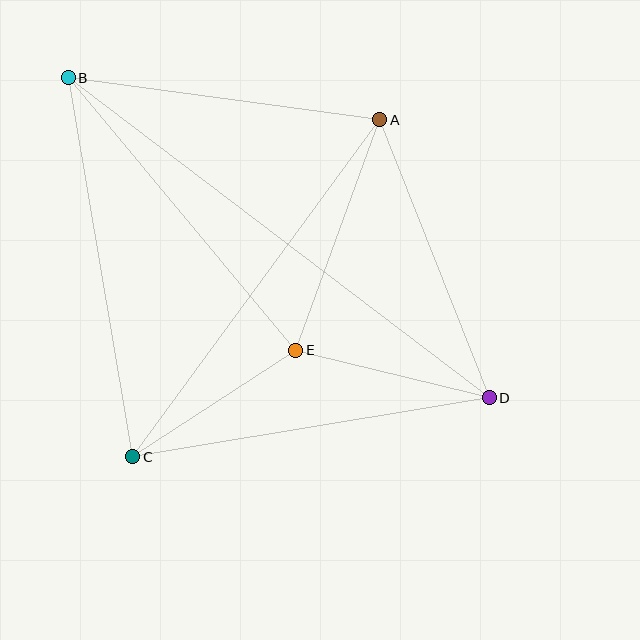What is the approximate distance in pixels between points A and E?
The distance between A and E is approximately 245 pixels.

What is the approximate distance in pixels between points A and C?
The distance between A and C is approximately 418 pixels.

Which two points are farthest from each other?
Points B and D are farthest from each other.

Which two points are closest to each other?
Points C and E are closest to each other.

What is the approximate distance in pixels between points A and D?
The distance between A and D is approximately 299 pixels.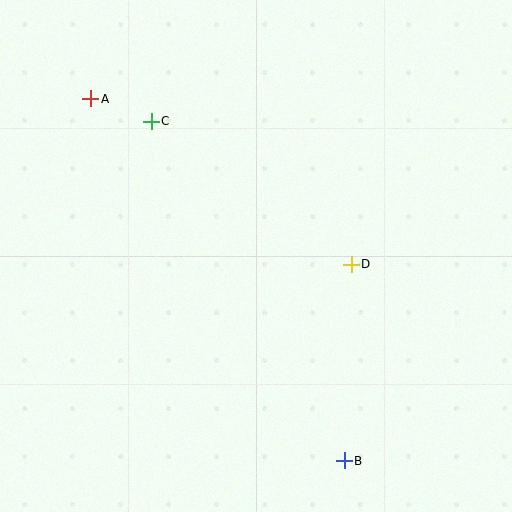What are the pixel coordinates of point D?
Point D is at (351, 264).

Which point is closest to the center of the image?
Point D at (351, 264) is closest to the center.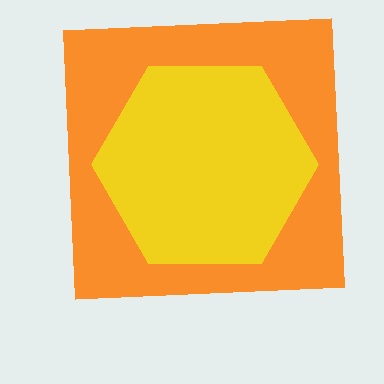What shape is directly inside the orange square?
The yellow hexagon.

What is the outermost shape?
The orange square.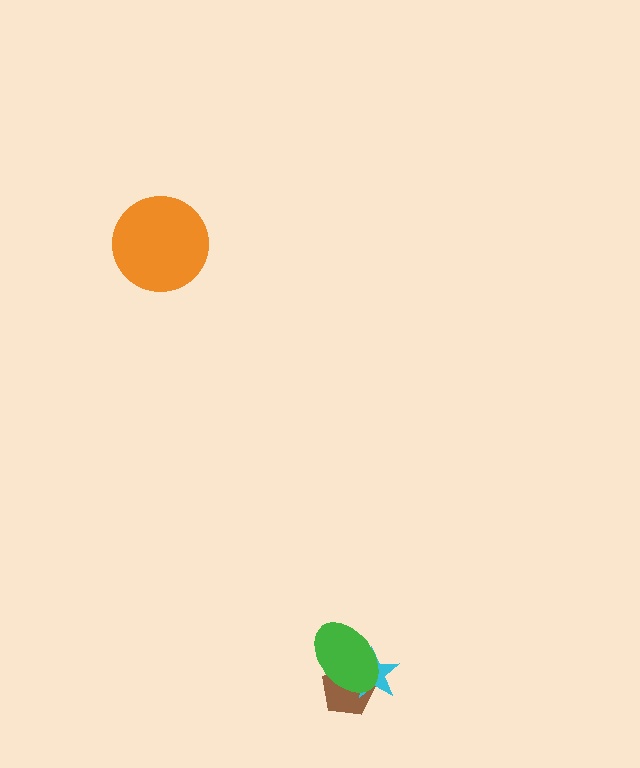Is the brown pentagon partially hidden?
Yes, it is partially covered by another shape.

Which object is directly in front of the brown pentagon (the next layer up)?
The cyan star is directly in front of the brown pentagon.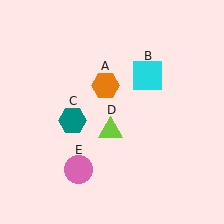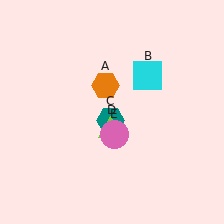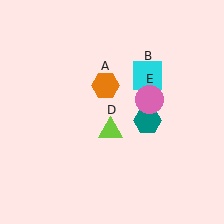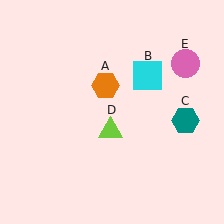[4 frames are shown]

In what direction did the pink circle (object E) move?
The pink circle (object E) moved up and to the right.